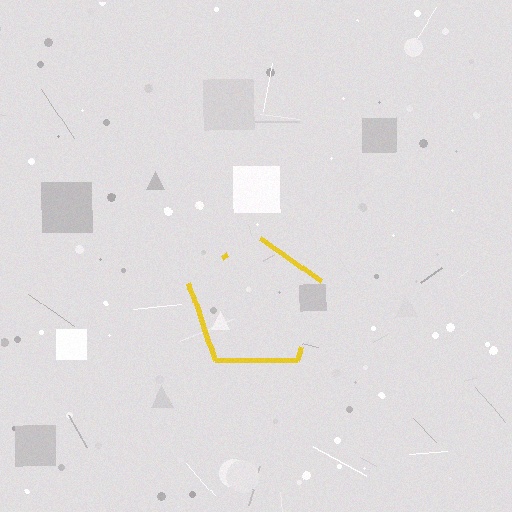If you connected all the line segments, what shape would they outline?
They would outline a pentagon.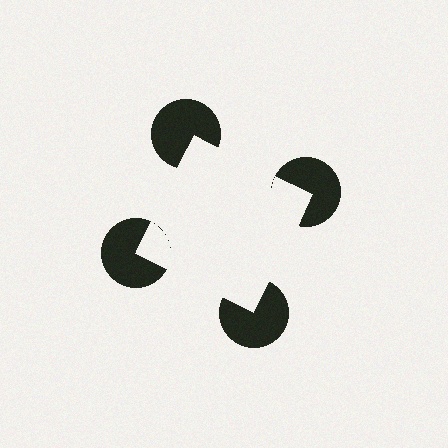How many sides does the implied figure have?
4 sides.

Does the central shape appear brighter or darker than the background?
It typically appears slightly brighter than the background, even though no actual brightness change is drawn.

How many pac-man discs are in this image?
There are 4 — one at each vertex of the illusory square.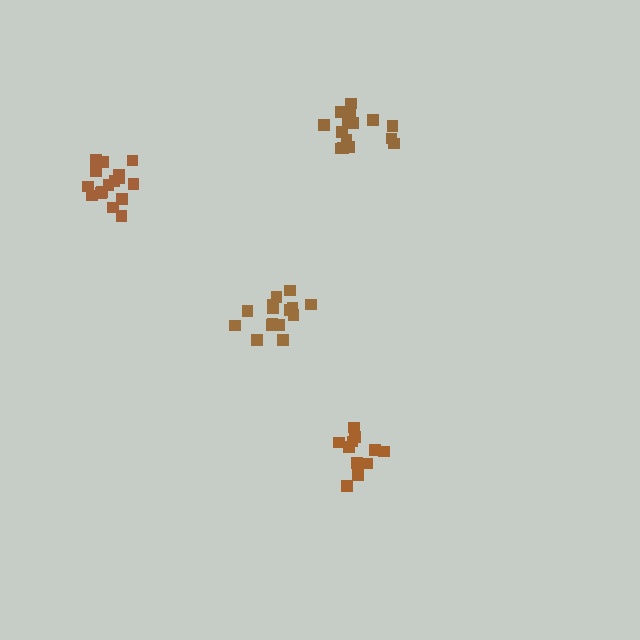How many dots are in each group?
Group 1: 15 dots, Group 2: 17 dots, Group 3: 11 dots, Group 4: 15 dots (58 total).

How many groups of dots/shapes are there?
There are 4 groups.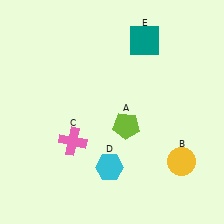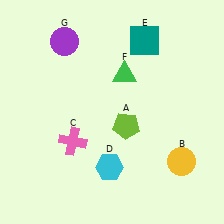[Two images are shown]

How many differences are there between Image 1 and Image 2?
There are 2 differences between the two images.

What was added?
A green triangle (F), a purple circle (G) were added in Image 2.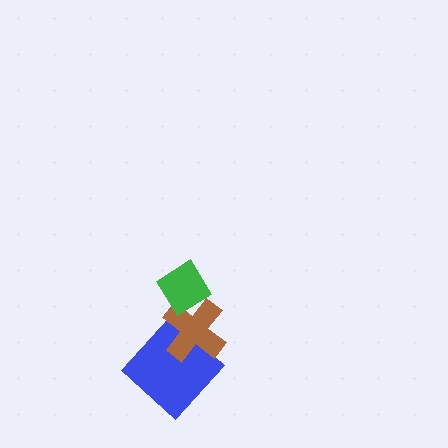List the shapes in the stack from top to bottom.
From top to bottom: the green diamond, the brown cross, the blue diamond.